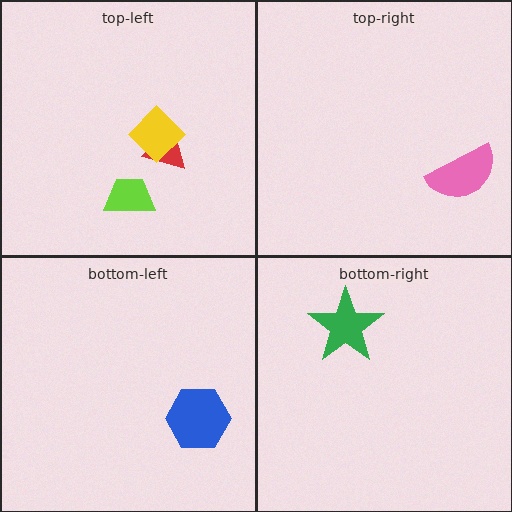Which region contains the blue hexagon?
The bottom-left region.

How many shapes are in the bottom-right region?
1.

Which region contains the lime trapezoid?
The top-left region.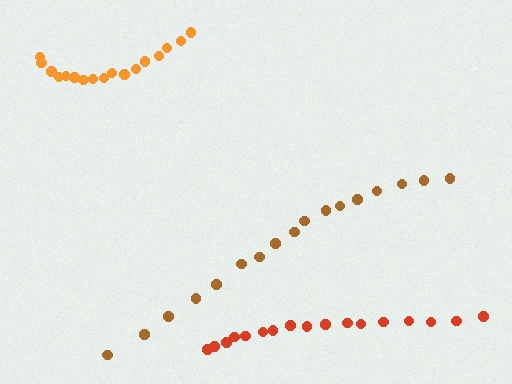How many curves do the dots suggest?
There are 3 distinct paths.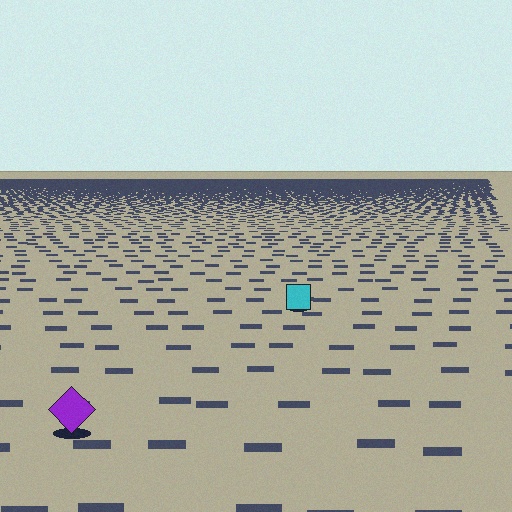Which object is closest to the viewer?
The purple diamond is closest. The texture marks near it are larger and more spread out.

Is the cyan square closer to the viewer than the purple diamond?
No. The purple diamond is closer — you can tell from the texture gradient: the ground texture is coarser near it.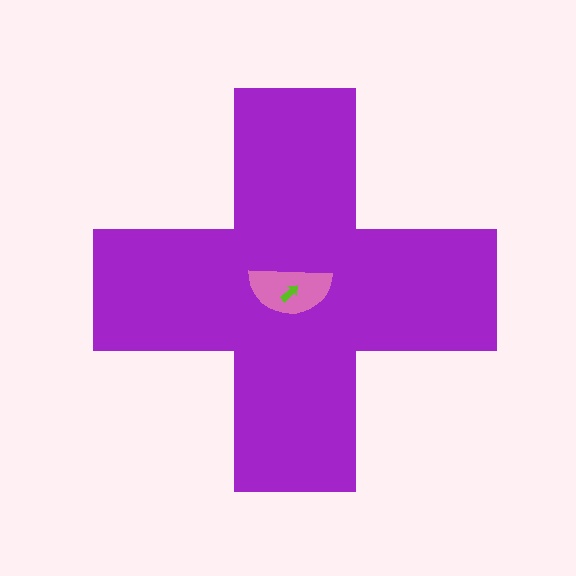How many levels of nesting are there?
3.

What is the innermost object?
The lime arrow.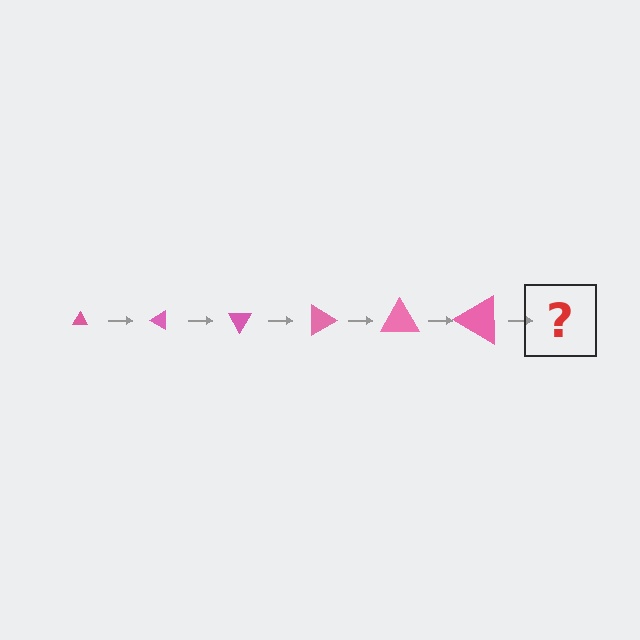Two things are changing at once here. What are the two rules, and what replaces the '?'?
The two rules are that the triangle grows larger each step and it rotates 30 degrees each step. The '?' should be a triangle, larger than the previous one and rotated 180 degrees from the start.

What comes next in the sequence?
The next element should be a triangle, larger than the previous one and rotated 180 degrees from the start.